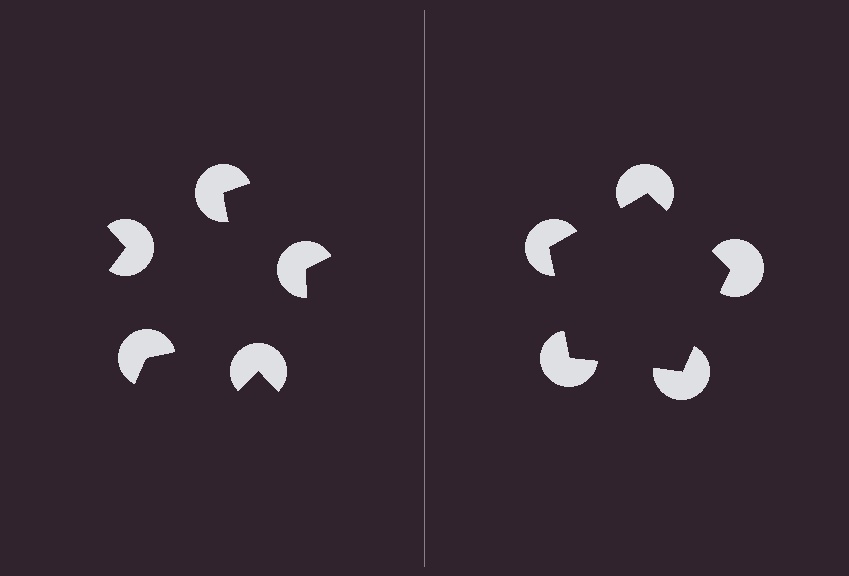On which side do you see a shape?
An illusory pentagon appears on the right side. On the left side the wedge cuts are rotated, so no coherent shape forms.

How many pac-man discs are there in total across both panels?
10 — 5 on each side.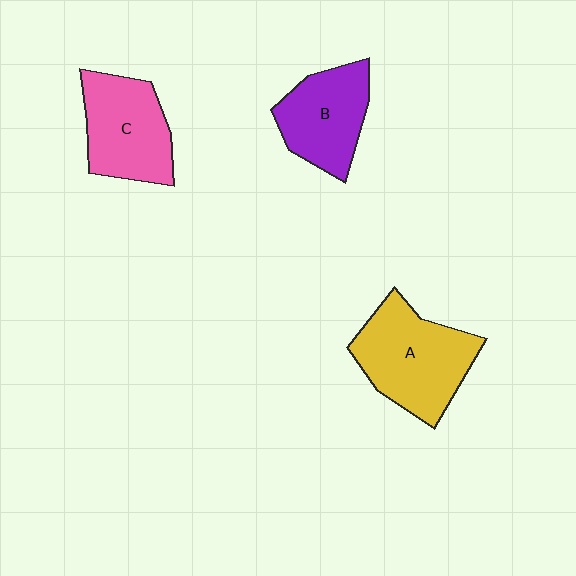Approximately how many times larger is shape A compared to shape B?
Approximately 1.3 times.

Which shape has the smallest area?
Shape B (purple).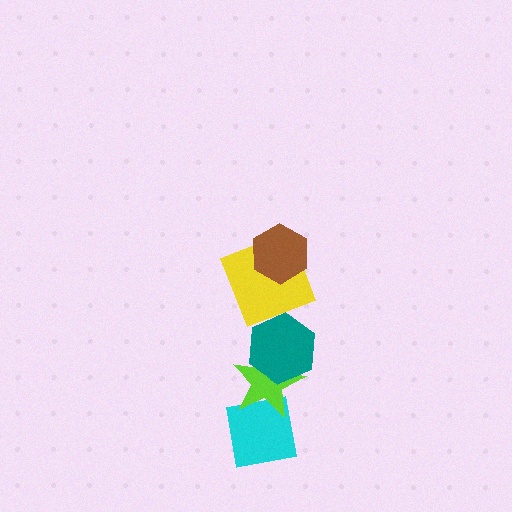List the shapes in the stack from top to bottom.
From top to bottom: the brown hexagon, the yellow square, the teal hexagon, the lime star, the cyan square.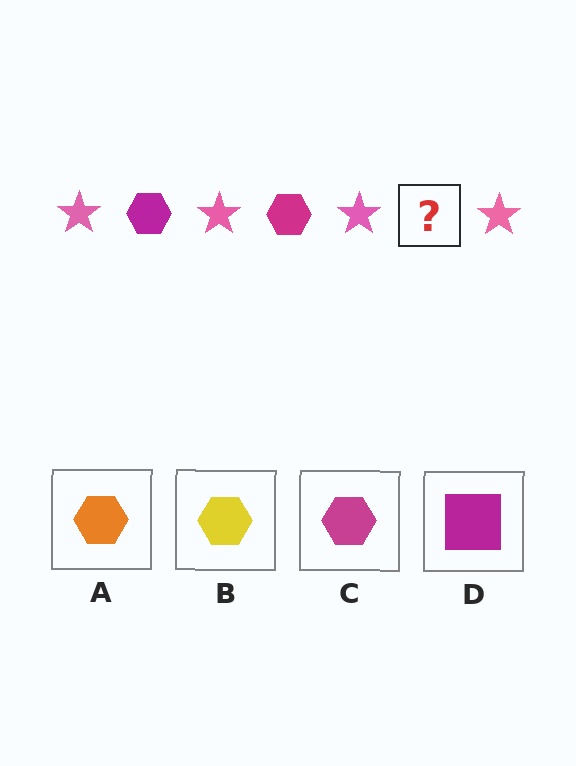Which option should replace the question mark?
Option C.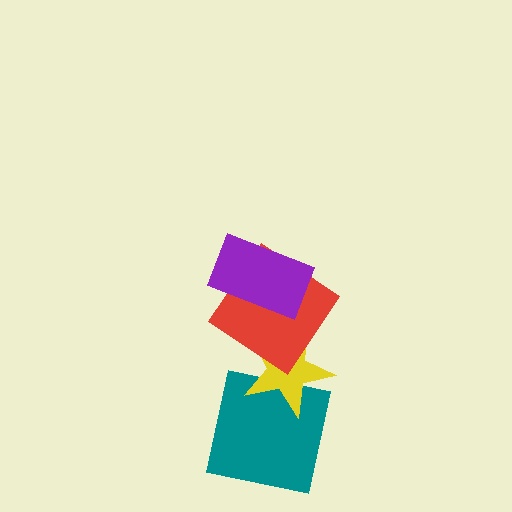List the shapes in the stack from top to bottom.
From top to bottom: the purple rectangle, the red diamond, the yellow star, the teal square.